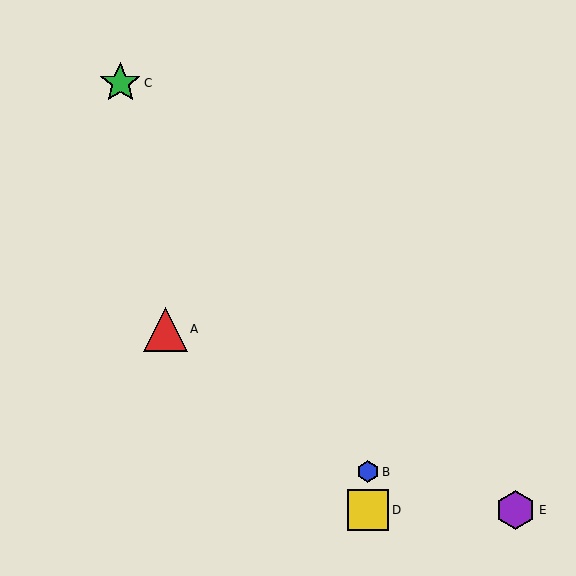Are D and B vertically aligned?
Yes, both are at x≈368.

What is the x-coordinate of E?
Object E is at x≈516.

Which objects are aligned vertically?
Objects B, D are aligned vertically.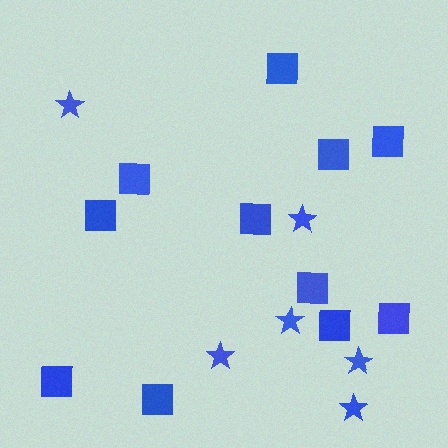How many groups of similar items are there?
There are 2 groups: one group of squares (11) and one group of stars (6).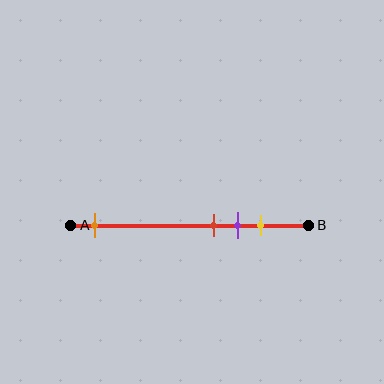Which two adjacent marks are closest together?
The red and purple marks are the closest adjacent pair.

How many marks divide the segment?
There are 4 marks dividing the segment.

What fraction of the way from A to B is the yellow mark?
The yellow mark is approximately 80% (0.8) of the way from A to B.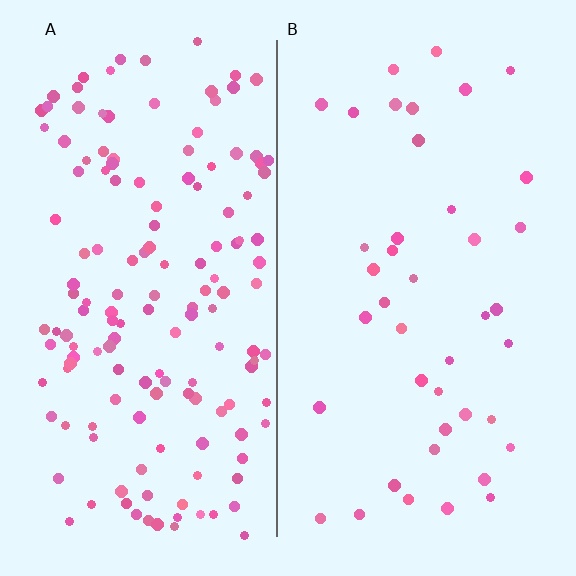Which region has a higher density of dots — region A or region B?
A (the left).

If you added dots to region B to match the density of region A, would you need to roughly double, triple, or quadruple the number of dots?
Approximately quadruple.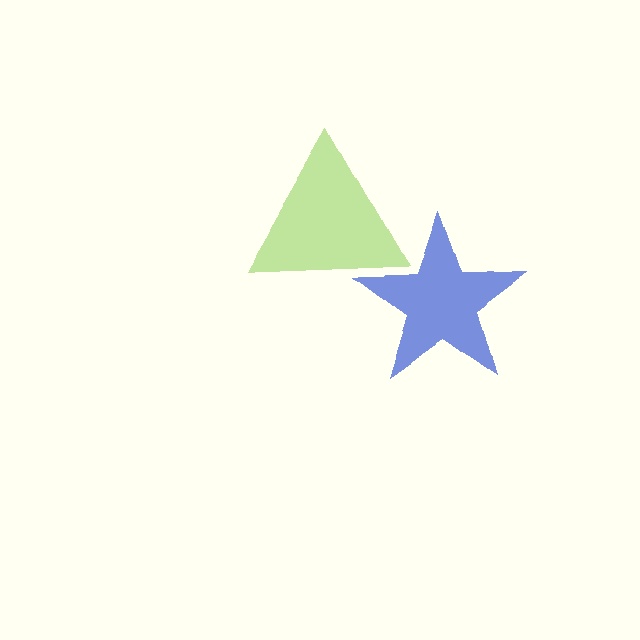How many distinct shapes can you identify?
There are 2 distinct shapes: a blue star, a lime triangle.